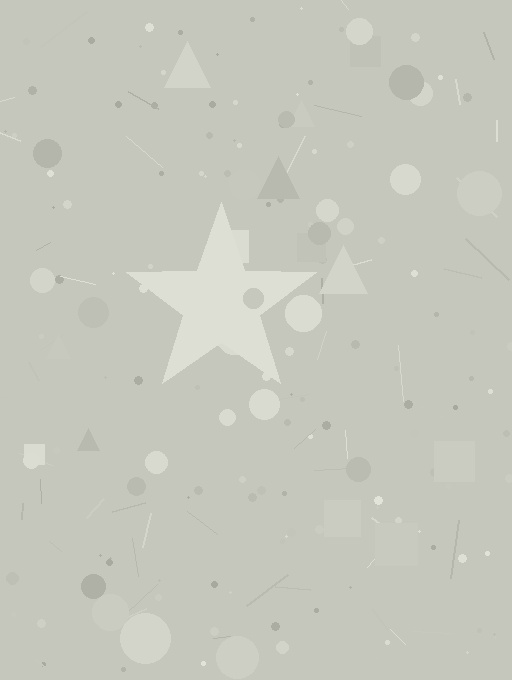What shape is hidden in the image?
A star is hidden in the image.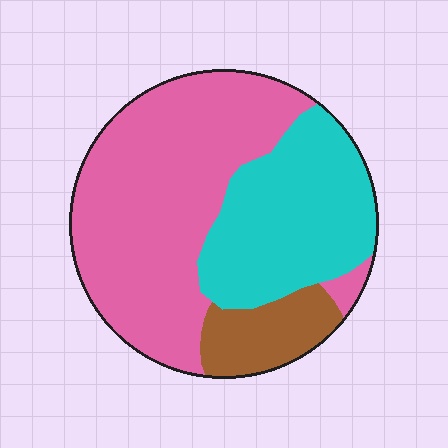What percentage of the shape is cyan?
Cyan takes up about one third (1/3) of the shape.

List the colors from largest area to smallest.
From largest to smallest: pink, cyan, brown.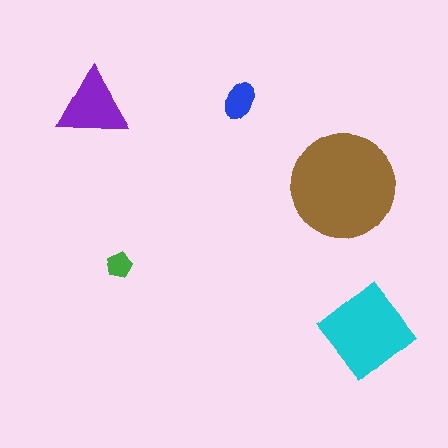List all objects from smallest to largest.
The green pentagon, the blue ellipse, the purple triangle, the cyan diamond, the brown circle.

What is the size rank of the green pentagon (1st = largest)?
5th.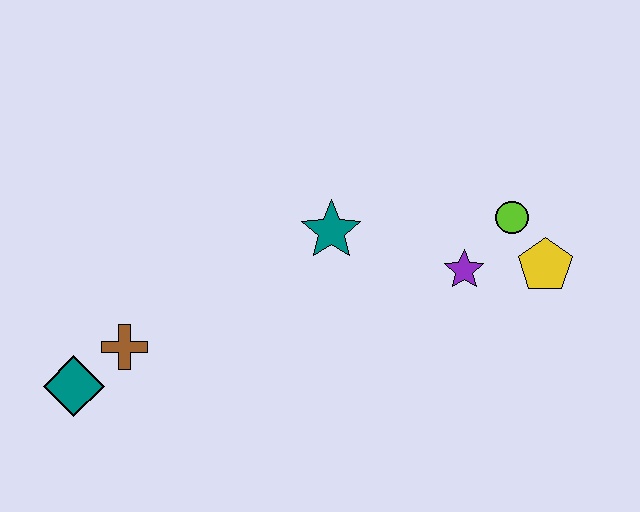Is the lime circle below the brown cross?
No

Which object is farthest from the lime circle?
The teal diamond is farthest from the lime circle.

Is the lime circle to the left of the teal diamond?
No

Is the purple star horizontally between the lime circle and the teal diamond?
Yes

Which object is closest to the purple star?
The lime circle is closest to the purple star.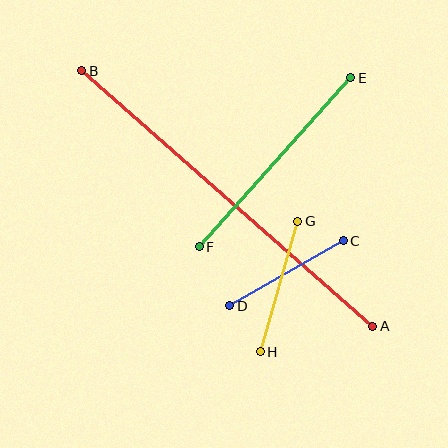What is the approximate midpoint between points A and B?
The midpoint is at approximately (227, 199) pixels.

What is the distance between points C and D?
The distance is approximately 131 pixels.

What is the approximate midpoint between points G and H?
The midpoint is at approximately (279, 286) pixels.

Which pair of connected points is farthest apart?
Points A and B are farthest apart.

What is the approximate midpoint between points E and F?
The midpoint is at approximately (275, 162) pixels.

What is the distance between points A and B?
The distance is approximately 387 pixels.